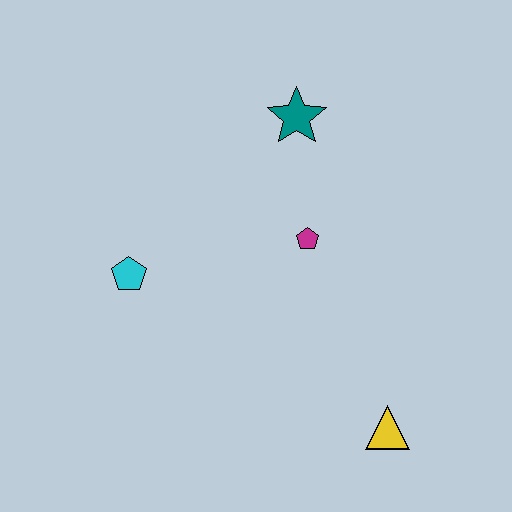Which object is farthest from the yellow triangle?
The teal star is farthest from the yellow triangle.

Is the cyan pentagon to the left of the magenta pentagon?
Yes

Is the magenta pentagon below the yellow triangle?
No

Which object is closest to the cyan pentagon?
The magenta pentagon is closest to the cyan pentagon.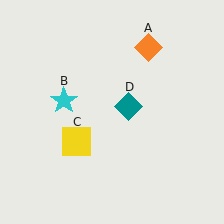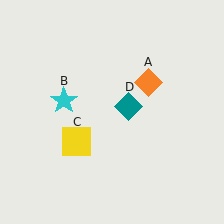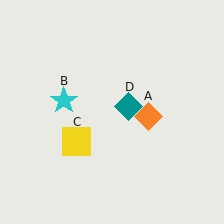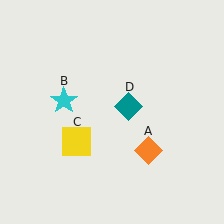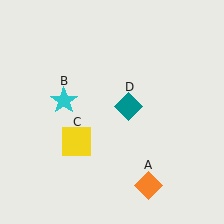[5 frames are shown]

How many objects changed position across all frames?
1 object changed position: orange diamond (object A).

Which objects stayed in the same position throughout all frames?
Cyan star (object B) and yellow square (object C) and teal diamond (object D) remained stationary.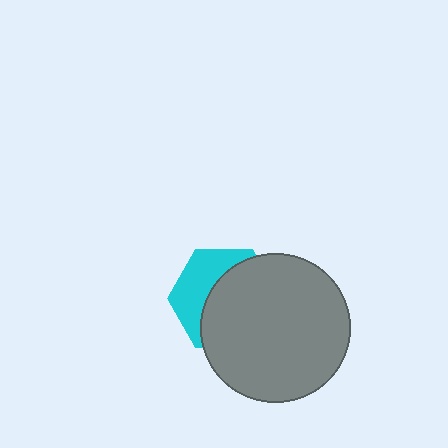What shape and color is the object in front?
The object in front is a gray circle.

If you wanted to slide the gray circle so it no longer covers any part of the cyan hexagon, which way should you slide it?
Slide it toward the lower-right — that is the most direct way to separate the two shapes.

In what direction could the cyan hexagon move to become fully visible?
The cyan hexagon could move toward the upper-left. That would shift it out from behind the gray circle entirely.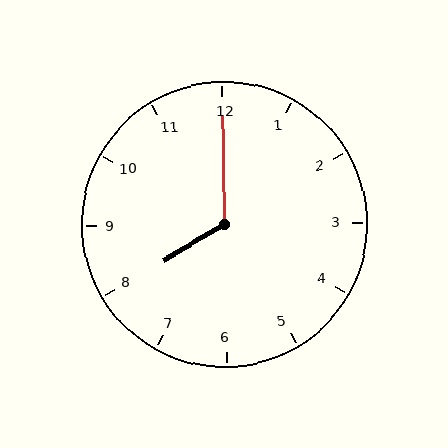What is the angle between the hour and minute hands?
Approximately 120 degrees.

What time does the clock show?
8:00.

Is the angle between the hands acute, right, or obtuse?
It is obtuse.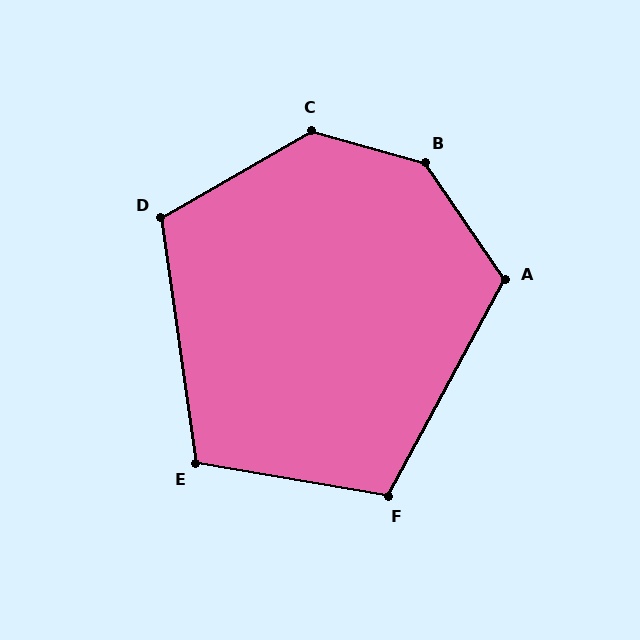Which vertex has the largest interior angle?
B, at approximately 140 degrees.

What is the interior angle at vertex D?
Approximately 112 degrees (obtuse).